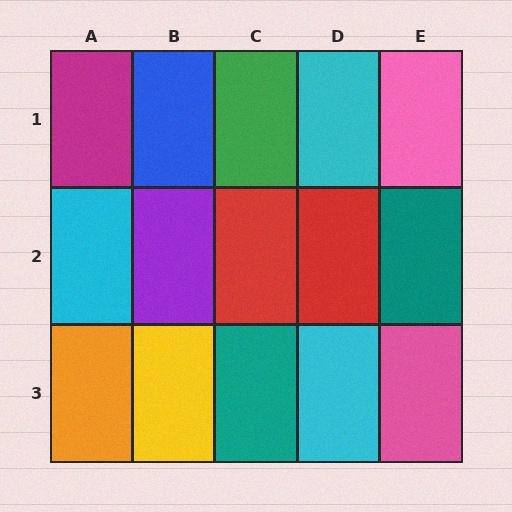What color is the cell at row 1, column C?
Green.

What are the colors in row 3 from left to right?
Orange, yellow, teal, cyan, pink.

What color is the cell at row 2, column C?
Red.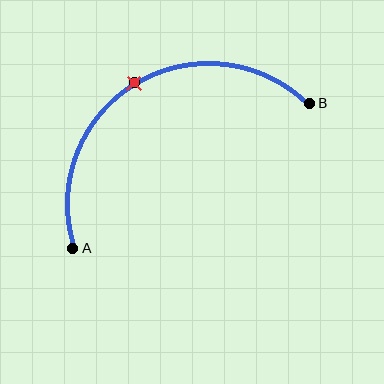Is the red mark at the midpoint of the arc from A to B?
Yes. The red mark lies on the arc at equal arc-length from both A and B — it is the arc midpoint.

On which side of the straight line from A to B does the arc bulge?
The arc bulges above the straight line connecting A and B.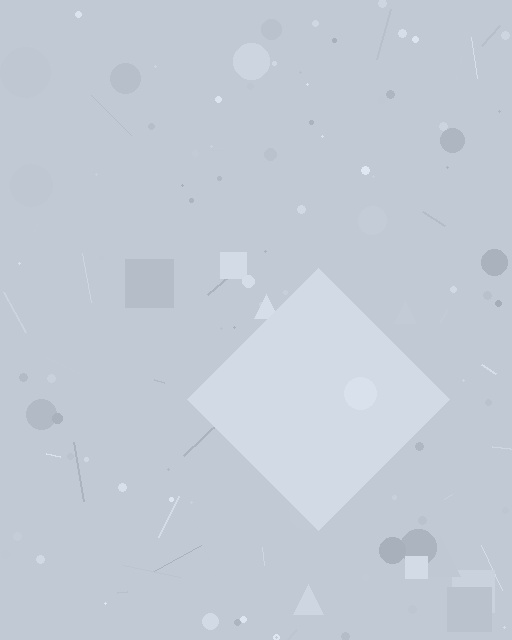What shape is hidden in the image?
A diamond is hidden in the image.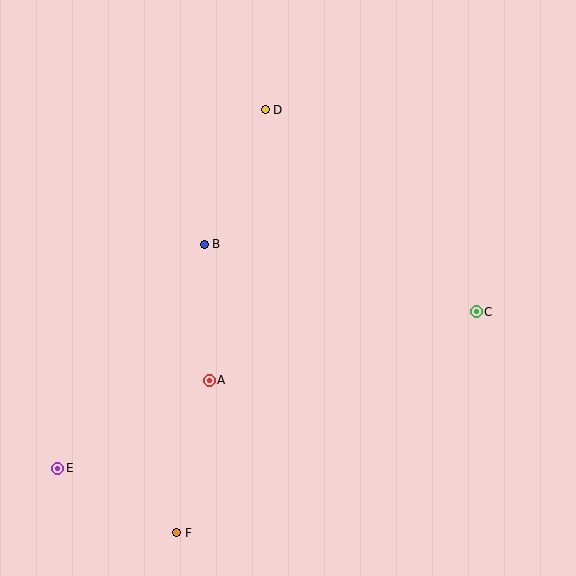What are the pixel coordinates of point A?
Point A is at (209, 380).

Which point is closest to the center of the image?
Point B at (204, 244) is closest to the center.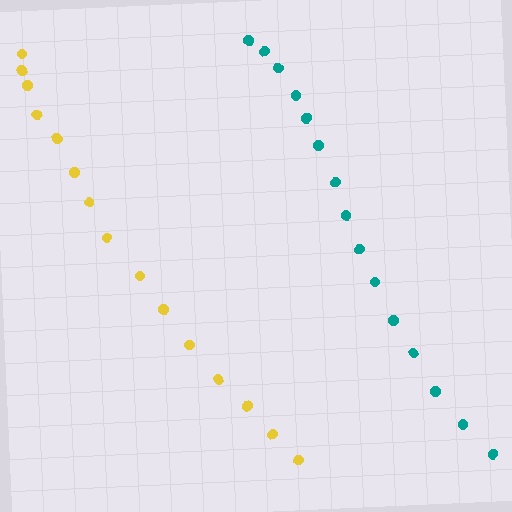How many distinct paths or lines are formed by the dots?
There are 2 distinct paths.